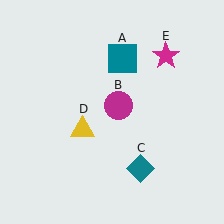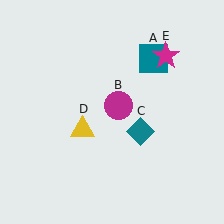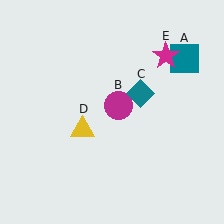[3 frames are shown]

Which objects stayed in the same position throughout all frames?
Magenta circle (object B) and yellow triangle (object D) and magenta star (object E) remained stationary.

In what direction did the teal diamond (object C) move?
The teal diamond (object C) moved up.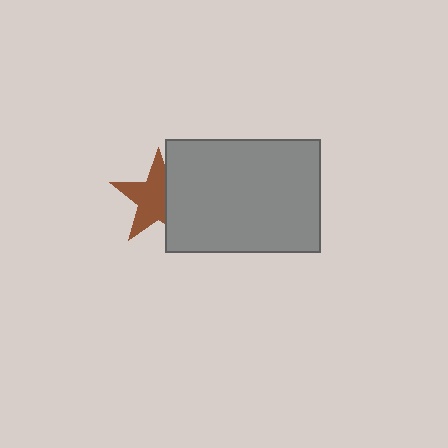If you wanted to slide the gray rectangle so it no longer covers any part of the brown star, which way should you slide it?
Slide it right — that is the most direct way to separate the two shapes.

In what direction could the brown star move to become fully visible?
The brown star could move left. That would shift it out from behind the gray rectangle entirely.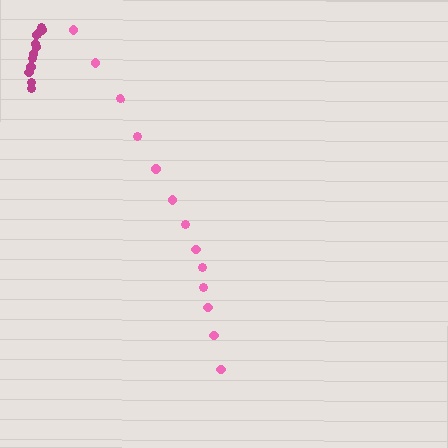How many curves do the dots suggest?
There are 2 distinct paths.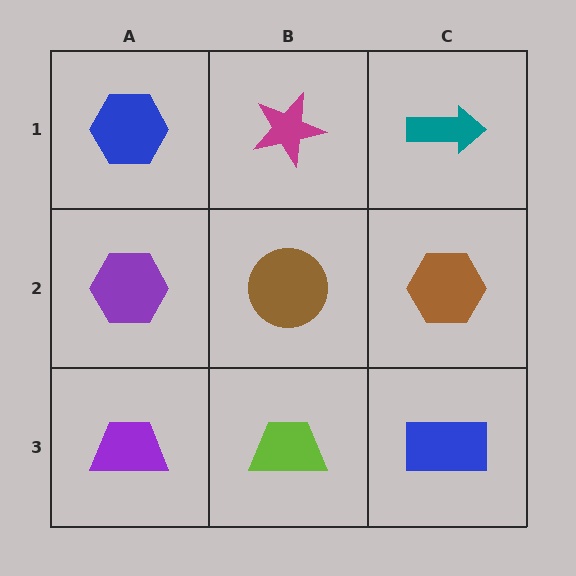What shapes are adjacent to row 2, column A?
A blue hexagon (row 1, column A), a purple trapezoid (row 3, column A), a brown circle (row 2, column B).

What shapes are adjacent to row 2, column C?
A teal arrow (row 1, column C), a blue rectangle (row 3, column C), a brown circle (row 2, column B).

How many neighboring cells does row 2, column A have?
3.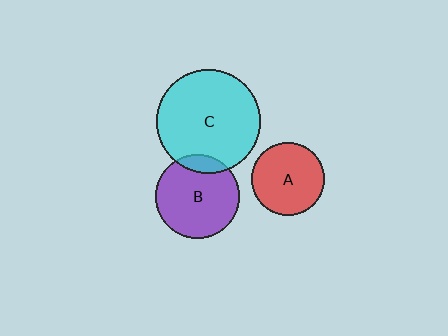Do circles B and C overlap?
Yes.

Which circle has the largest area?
Circle C (cyan).